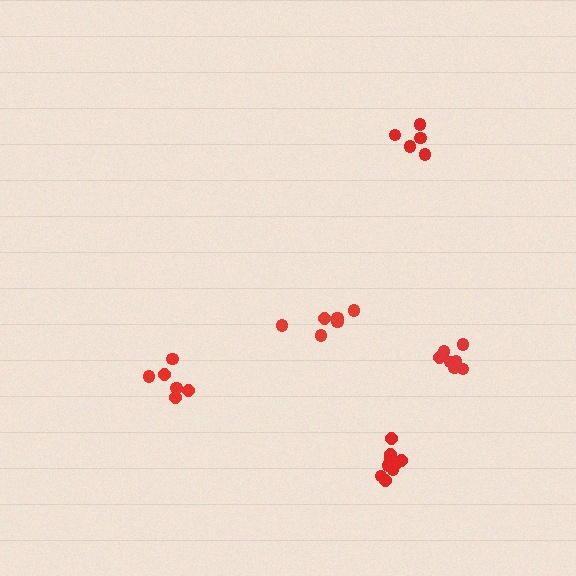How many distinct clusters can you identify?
There are 5 distinct clusters.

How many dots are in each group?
Group 1: 6 dots, Group 2: 6 dots, Group 3: 6 dots, Group 4: 10 dots, Group 5: 8 dots (36 total).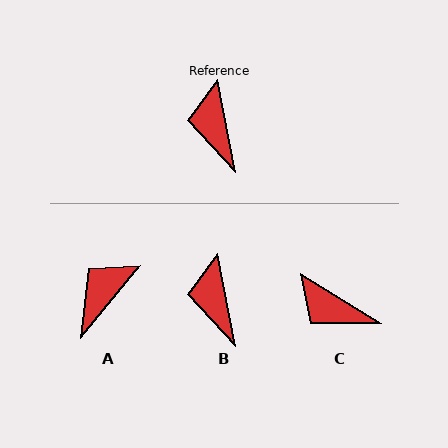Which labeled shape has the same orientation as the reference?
B.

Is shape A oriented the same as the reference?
No, it is off by about 51 degrees.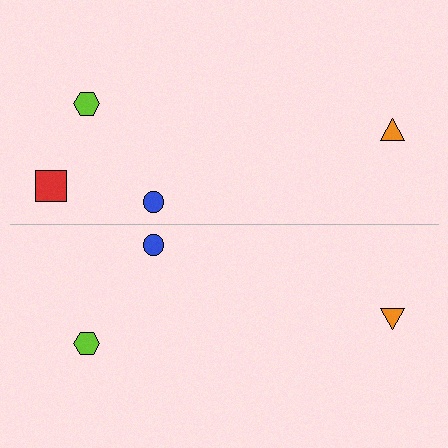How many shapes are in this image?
There are 7 shapes in this image.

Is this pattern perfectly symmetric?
No, the pattern is not perfectly symmetric. A red square is missing from the bottom side.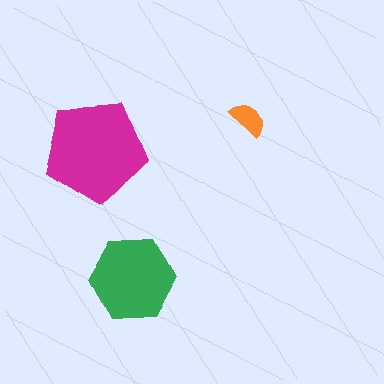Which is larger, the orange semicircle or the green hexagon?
The green hexagon.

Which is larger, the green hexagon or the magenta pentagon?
The magenta pentagon.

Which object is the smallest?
The orange semicircle.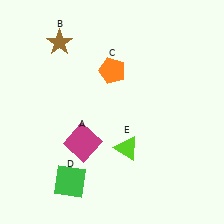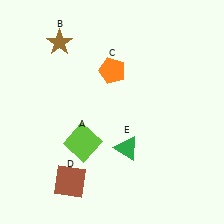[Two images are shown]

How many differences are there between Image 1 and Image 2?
There are 3 differences between the two images.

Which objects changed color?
A changed from magenta to lime. D changed from green to brown. E changed from lime to green.